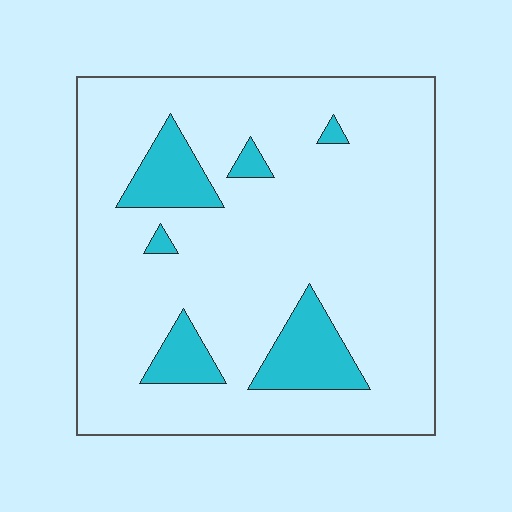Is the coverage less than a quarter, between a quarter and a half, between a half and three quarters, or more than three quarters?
Less than a quarter.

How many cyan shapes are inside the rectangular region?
6.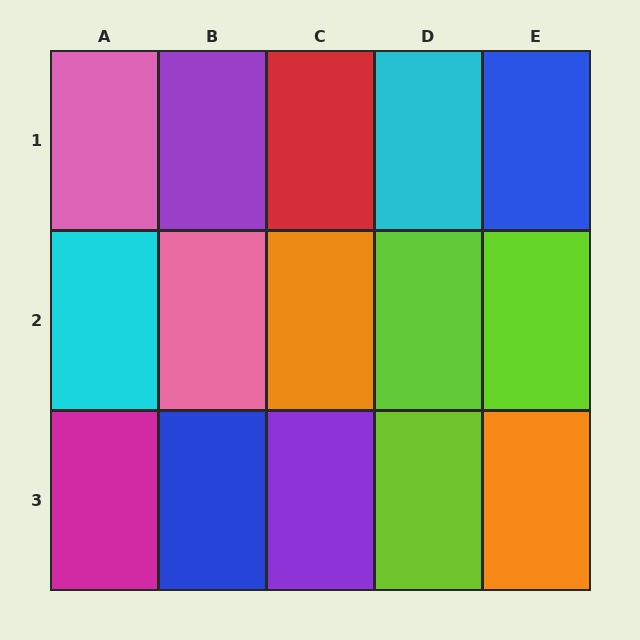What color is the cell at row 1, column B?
Purple.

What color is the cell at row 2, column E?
Lime.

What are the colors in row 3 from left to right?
Magenta, blue, purple, lime, orange.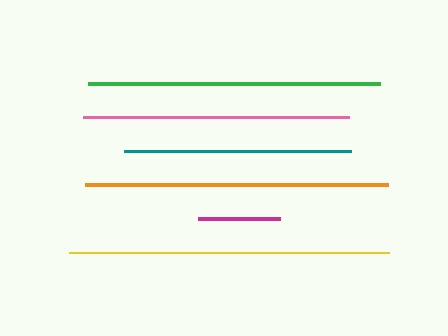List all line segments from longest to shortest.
From longest to shortest: yellow, orange, green, pink, teal, magenta.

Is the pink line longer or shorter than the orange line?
The orange line is longer than the pink line.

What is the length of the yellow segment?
The yellow segment is approximately 320 pixels long.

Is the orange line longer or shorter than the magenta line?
The orange line is longer than the magenta line.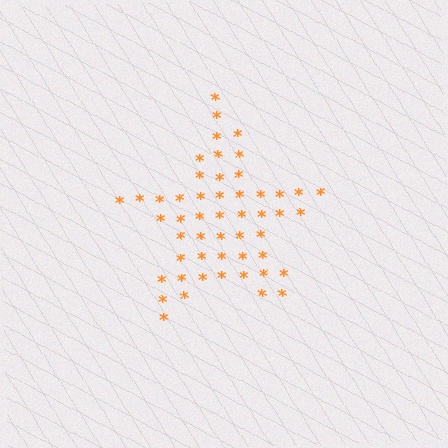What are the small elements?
The small elements are asterisks.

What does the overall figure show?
The overall figure shows a star.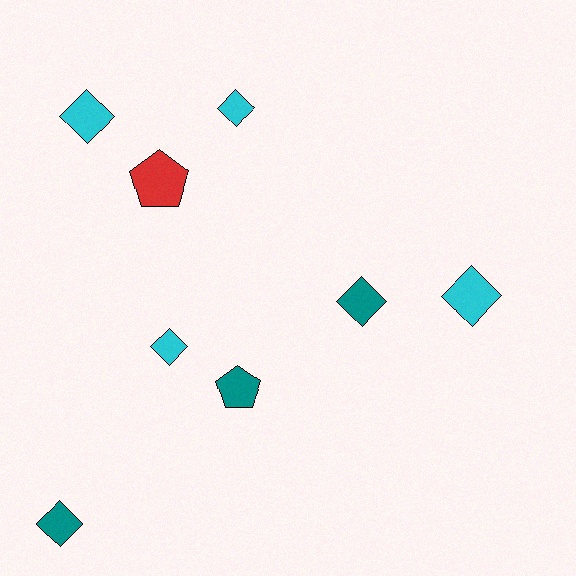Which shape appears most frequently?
Diamond, with 6 objects.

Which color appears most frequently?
Cyan, with 4 objects.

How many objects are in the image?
There are 8 objects.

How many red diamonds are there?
There are no red diamonds.